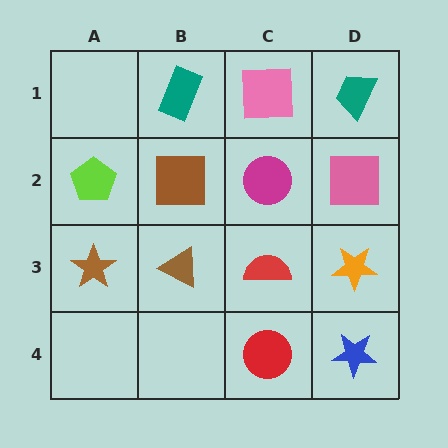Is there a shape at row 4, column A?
No, that cell is empty.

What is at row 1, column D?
A teal trapezoid.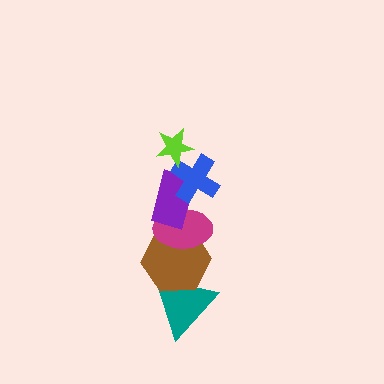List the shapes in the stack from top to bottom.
From top to bottom: the lime star, the blue cross, the purple rectangle, the magenta ellipse, the brown hexagon, the teal triangle.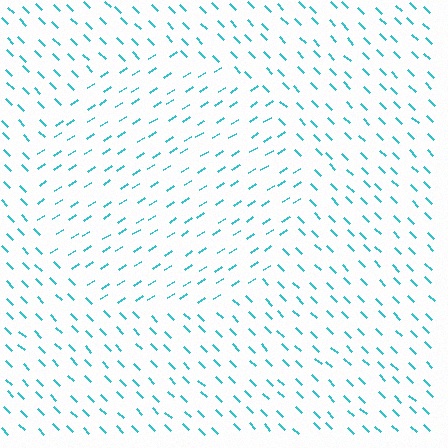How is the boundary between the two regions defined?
The boundary is defined purely by a change in line orientation (approximately 78 degrees difference). All lines are the same color and thickness.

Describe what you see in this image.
The image is filled with small cyan line segments. A circle region in the image has lines oriented differently from the surrounding lines, creating a visible texture boundary.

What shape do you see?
I see a circle.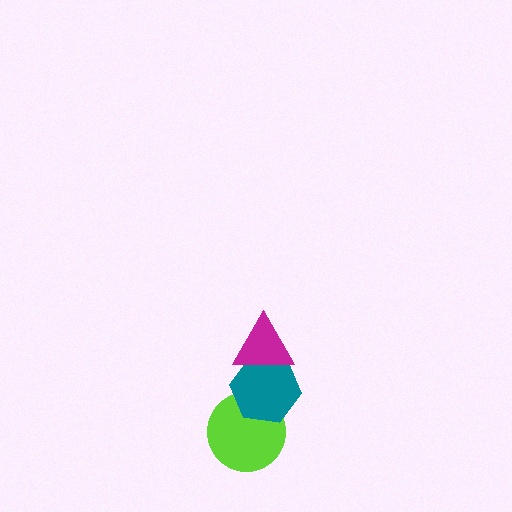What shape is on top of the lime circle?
The teal hexagon is on top of the lime circle.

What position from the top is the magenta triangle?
The magenta triangle is 1st from the top.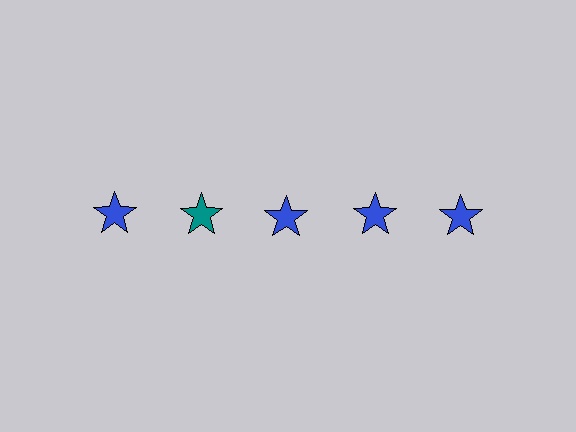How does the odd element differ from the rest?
It has a different color: teal instead of blue.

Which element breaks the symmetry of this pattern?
The teal star in the top row, second from left column breaks the symmetry. All other shapes are blue stars.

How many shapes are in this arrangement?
There are 5 shapes arranged in a grid pattern.